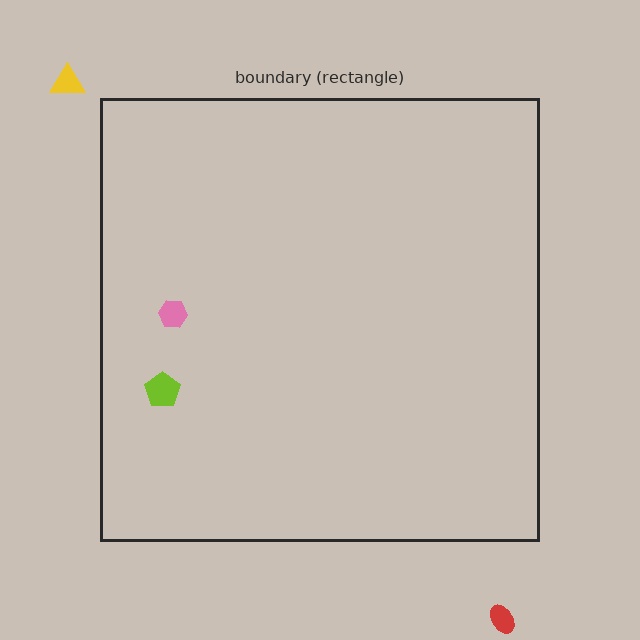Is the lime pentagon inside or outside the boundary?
Inside.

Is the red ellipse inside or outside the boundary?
Outside.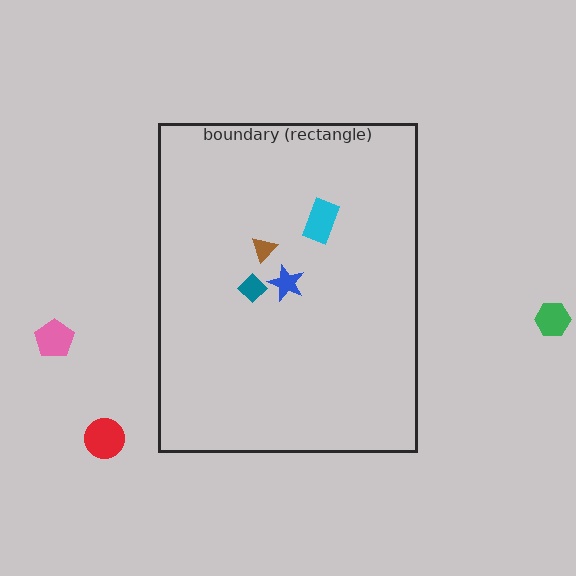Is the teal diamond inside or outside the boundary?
Inside.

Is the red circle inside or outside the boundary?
Outside.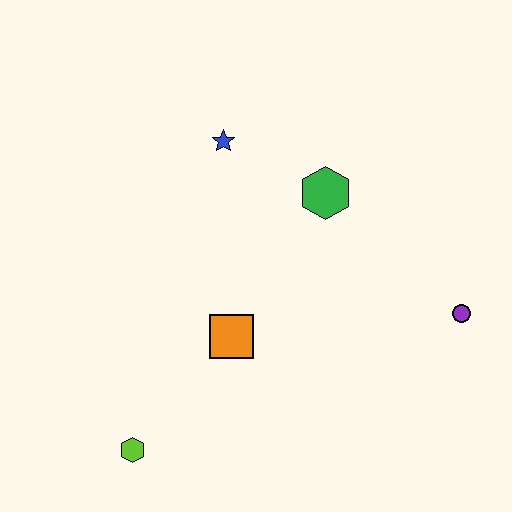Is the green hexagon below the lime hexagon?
No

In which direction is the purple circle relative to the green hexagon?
The purple circle is to the right of the green hexagon.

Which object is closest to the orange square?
The lime hexagon is closest to the orange square.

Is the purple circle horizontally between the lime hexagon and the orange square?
No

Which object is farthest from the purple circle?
The lime hexagon is farthest from the purple circle.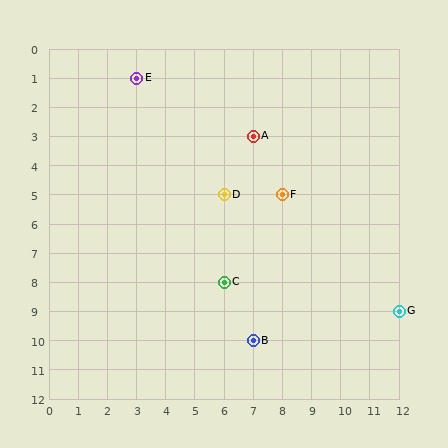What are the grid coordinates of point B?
Point B is at grid coordinates (7, 10).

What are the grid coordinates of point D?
Point D is at grid coordinates (6, 5).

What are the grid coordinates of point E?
Point E is at grid coordinates (3, 1).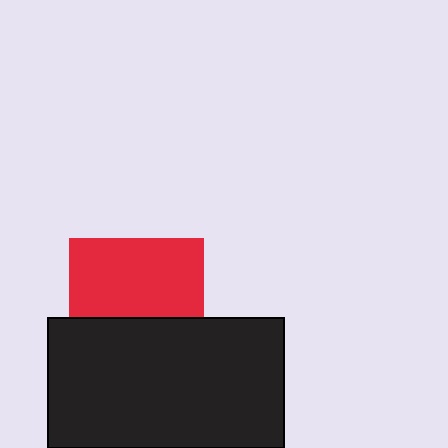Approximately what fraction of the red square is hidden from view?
Roughly 41% of the red square is hidden behind the black rectangle.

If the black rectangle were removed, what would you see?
You would see the complete red square.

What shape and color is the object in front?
The object in front is a black rectangle.